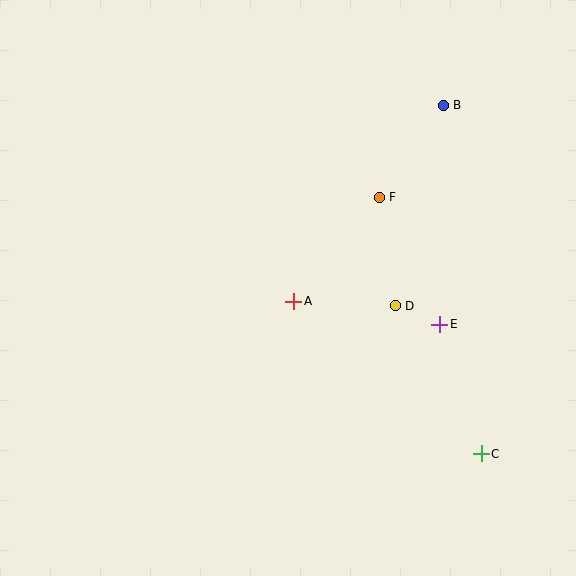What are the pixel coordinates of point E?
Point E is at (440, 324).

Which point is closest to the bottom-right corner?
Point C is closest to the bottom-right corner.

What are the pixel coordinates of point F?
Point F is at (379, 197).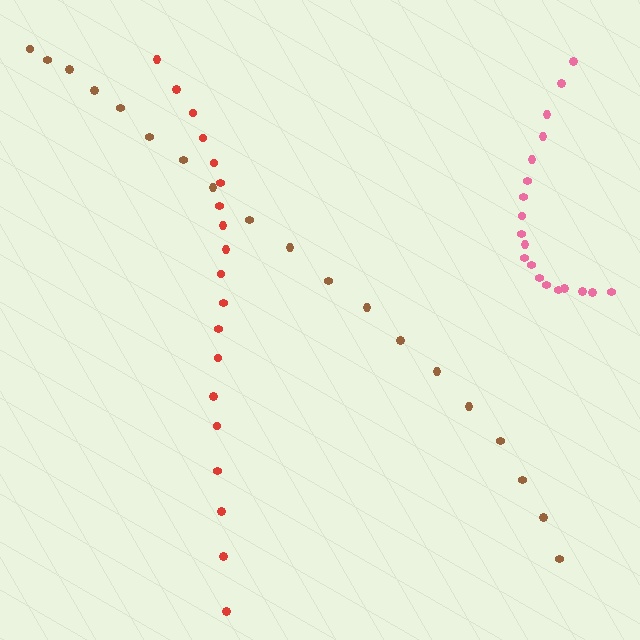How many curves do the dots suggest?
There are 3 distinct paths.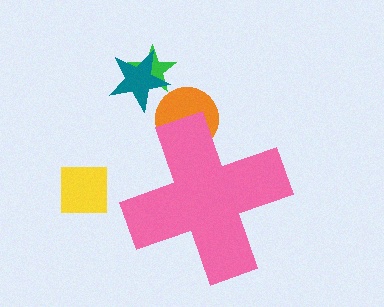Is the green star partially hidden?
No, the green star is fully visible.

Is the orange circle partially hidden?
Yes, the orange circle is partially hidden behind the pink cross.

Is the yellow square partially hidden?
No, the yellow square is fully visible.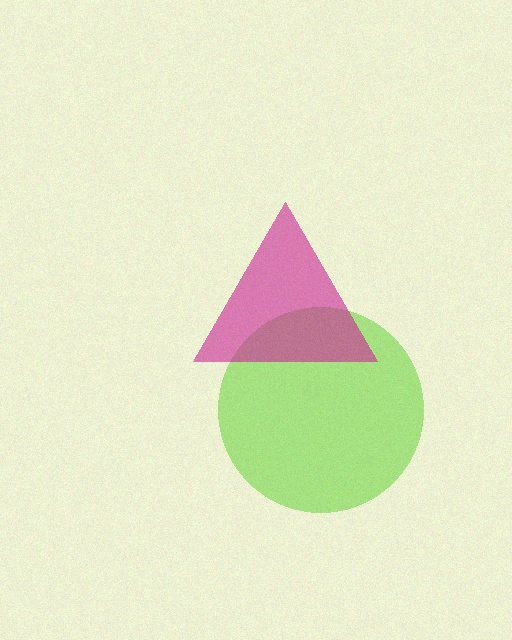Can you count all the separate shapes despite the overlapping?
Yes, there are 2 separate shapes.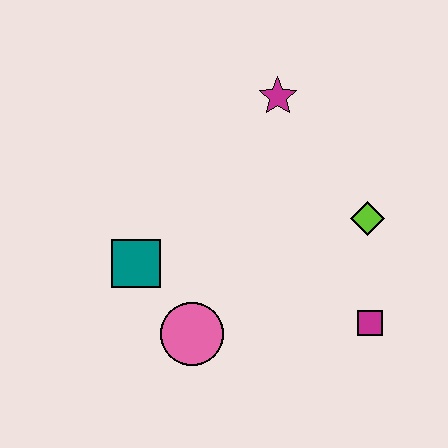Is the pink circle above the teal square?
No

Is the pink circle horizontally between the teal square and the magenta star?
Yes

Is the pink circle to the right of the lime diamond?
No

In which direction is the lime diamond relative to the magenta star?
The lime diamond is below the magenta star.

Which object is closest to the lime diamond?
The magenta square is closest to the lime diamond.